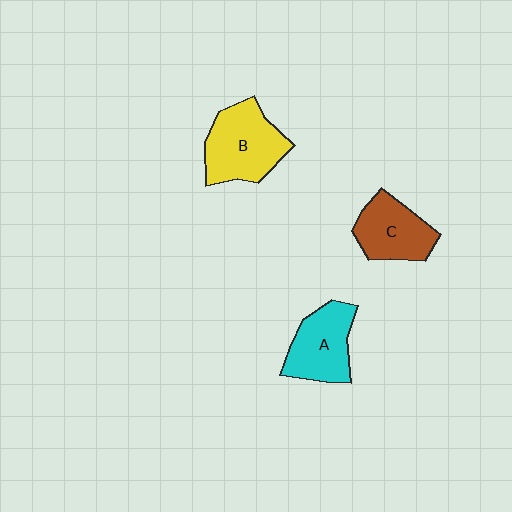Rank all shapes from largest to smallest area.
From largest to smallest: B (yellow), A (cyan), C (brown).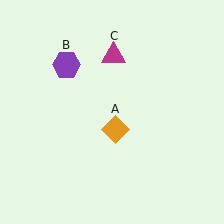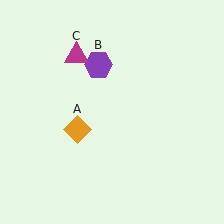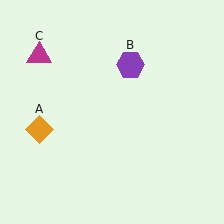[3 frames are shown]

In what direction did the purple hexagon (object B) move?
The purple hexagon (object B) moved right.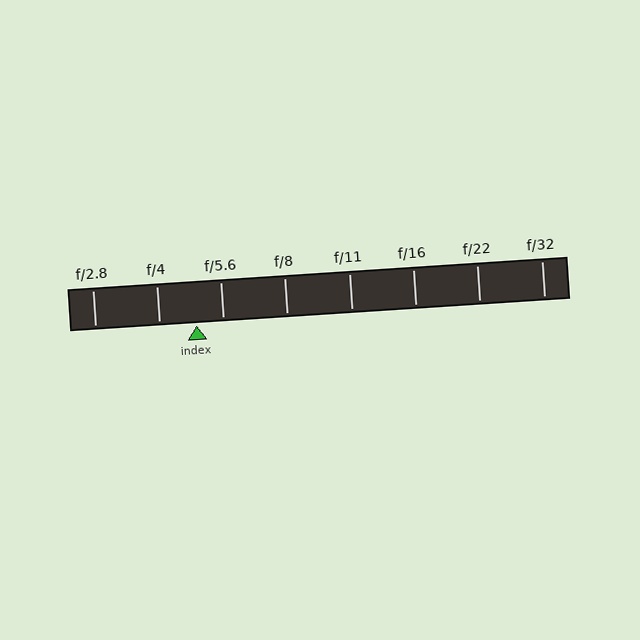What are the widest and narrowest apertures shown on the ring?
The widest aperture shown is f/2.8 and the narrowest is f/32.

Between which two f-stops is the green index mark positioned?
The index mark is between f/4 and f/5.6.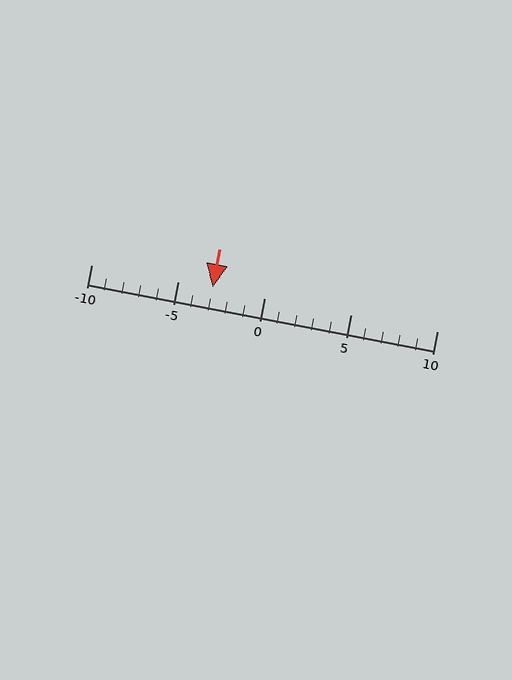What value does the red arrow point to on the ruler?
The red arrow points to approximately -3.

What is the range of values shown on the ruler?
The ruler shows values from -10 to 10.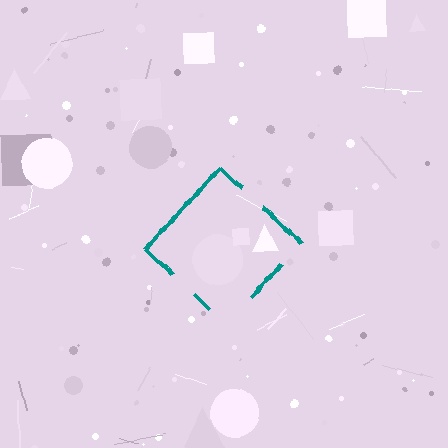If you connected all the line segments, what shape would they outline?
They would outline a diamond.